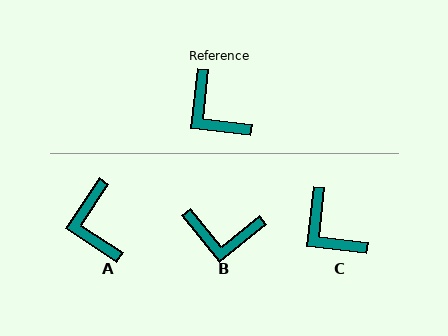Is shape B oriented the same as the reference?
No, it is off by about 45 degrees.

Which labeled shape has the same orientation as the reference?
C.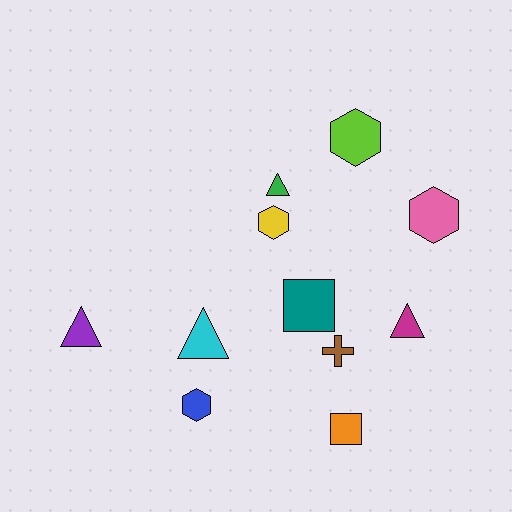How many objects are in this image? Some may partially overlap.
There are 11 objects.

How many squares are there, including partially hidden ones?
There are 2 squares.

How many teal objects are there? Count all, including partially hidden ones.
There is 1 teal object.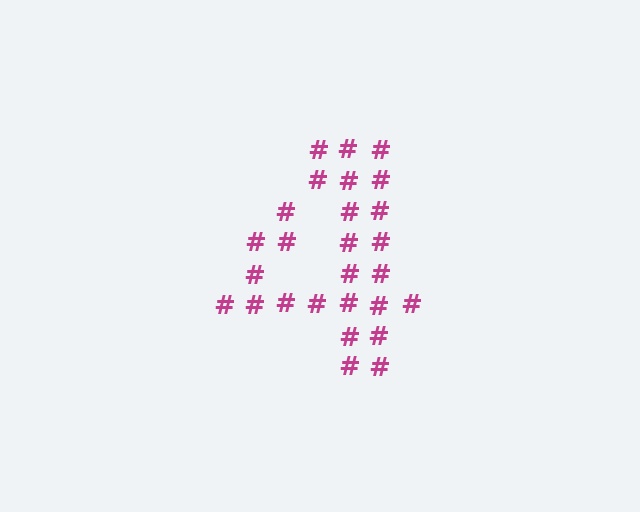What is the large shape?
The large shape is the digit 4.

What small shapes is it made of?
It is made of small hash symbols.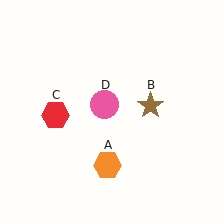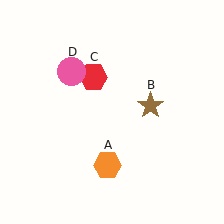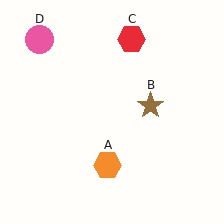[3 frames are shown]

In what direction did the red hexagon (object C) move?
The red hexagon (object C) moved up and to the right.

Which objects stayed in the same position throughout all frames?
Orange hexagon (object A) and brown star (object B) remained stationary.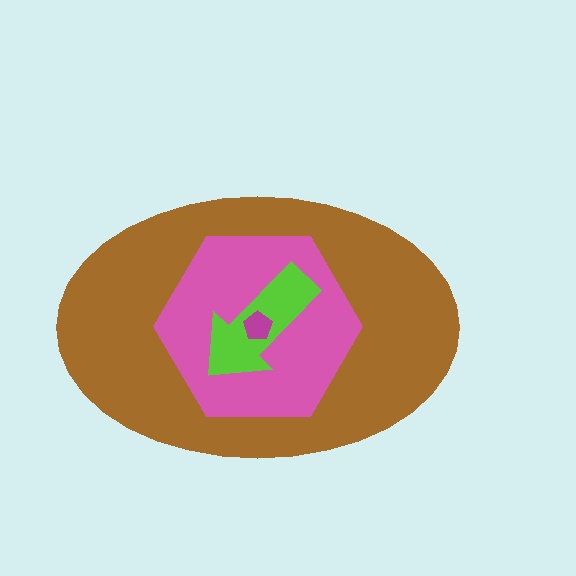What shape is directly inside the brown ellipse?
The pink hexagon.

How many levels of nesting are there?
4.